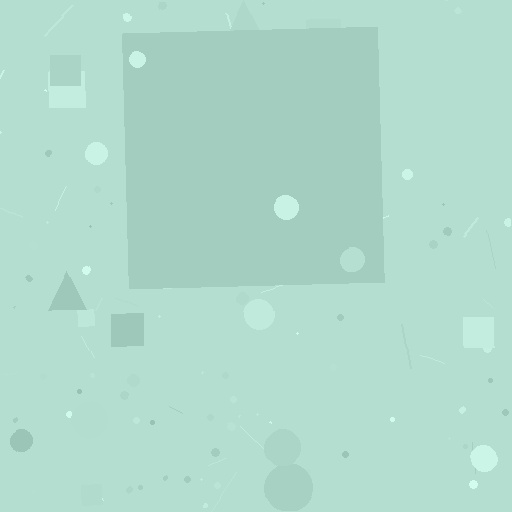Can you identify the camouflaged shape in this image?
The camouflaged shape is a square.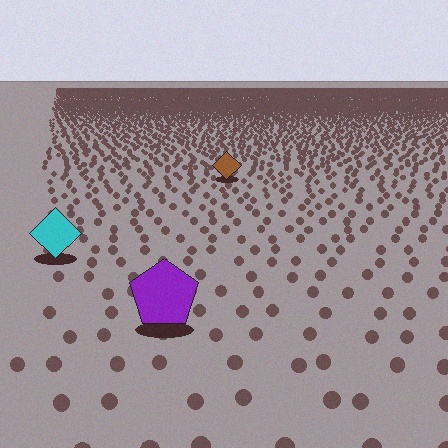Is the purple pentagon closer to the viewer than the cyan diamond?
Yes. The purple pentagon is closer — you can tell from the texture gradient: the ground texture is coarser near it.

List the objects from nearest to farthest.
From nearest to farthest: the purple pentagon, the cyan diamond, the brown diamond.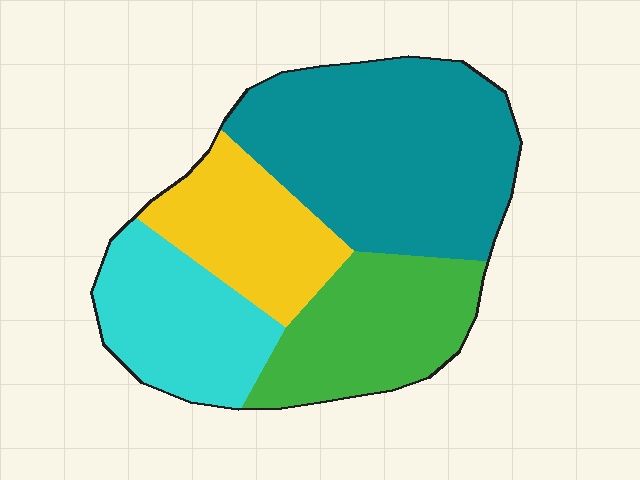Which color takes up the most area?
Teal, at roughly 40%.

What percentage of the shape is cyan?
Cyan covers about 20% of the shape.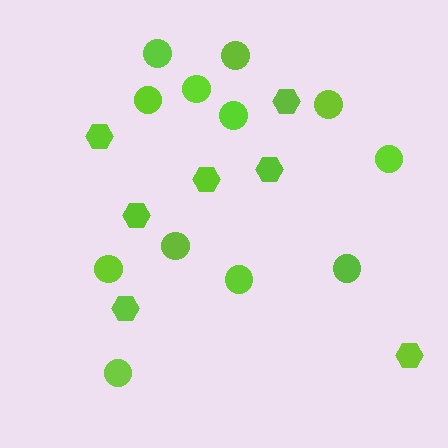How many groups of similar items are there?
There are 2 groups: one group of hexagons (7) and one group of circles (12).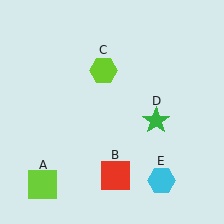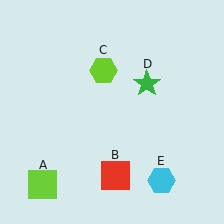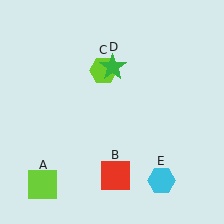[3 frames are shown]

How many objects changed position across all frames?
1 object changed position: green star (object D).